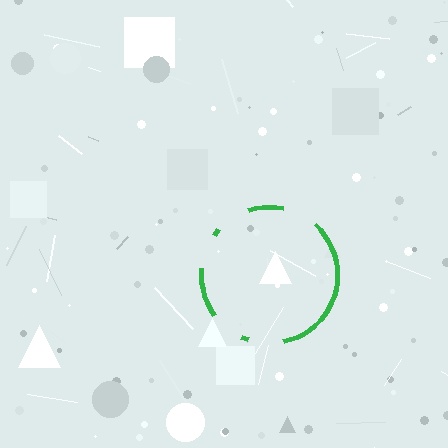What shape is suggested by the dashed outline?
The dashed outline suggests a circle.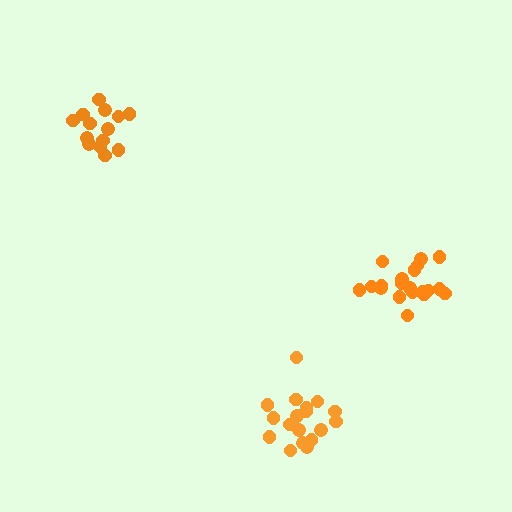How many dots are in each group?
Group 1: 20 dots, Group 2: 18 dots, Group 3: 14 dots (52 total).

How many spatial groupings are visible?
There are 3 spatial groupings.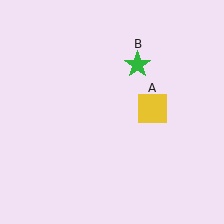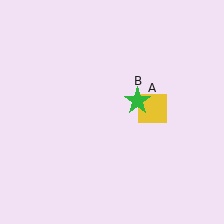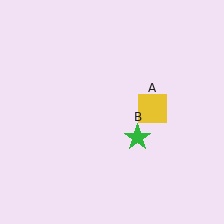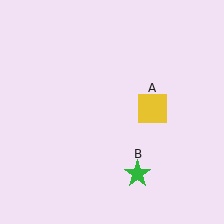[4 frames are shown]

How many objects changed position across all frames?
1 object changed position: green star (object B).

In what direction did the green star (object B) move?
The green star (object B) moved down.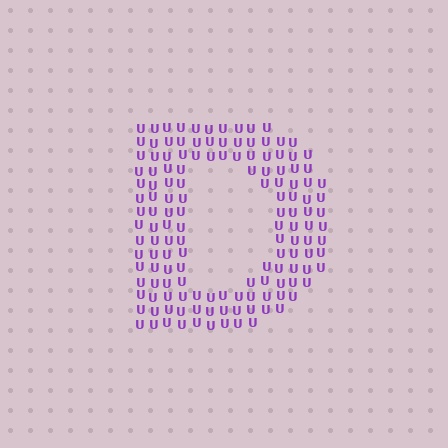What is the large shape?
The large shape is the letter D.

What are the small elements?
The small elements are letter U's.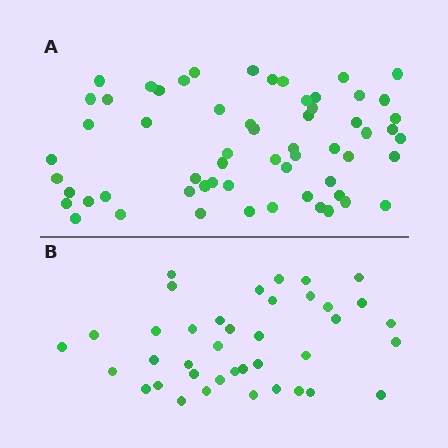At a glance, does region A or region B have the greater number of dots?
Region A (the top region) has more dots.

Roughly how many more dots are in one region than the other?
Region A has approximately 20 more dots than region B.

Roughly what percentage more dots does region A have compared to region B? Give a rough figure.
About 55% more.